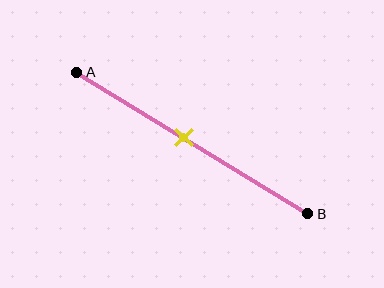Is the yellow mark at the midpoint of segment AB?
No, the mark is at about 45% from A, not at the 50% midpoint.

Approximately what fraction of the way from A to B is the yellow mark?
The yellow mark is approximately 45% of the way from A to B.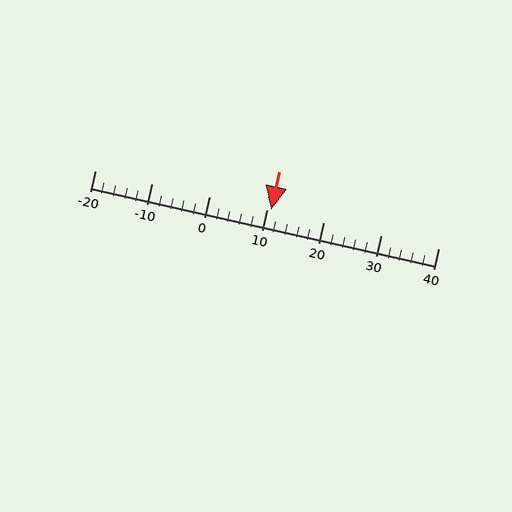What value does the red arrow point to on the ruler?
The red arrow points to approximately 11.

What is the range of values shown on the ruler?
The ruler shows values from -20 to 40.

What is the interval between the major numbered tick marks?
The major tick marks are spaced 10 units apart.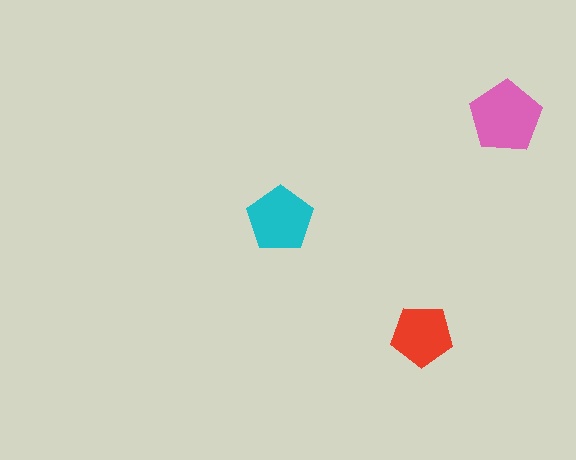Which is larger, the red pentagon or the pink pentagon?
The pink one.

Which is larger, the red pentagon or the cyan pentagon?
The cyan one.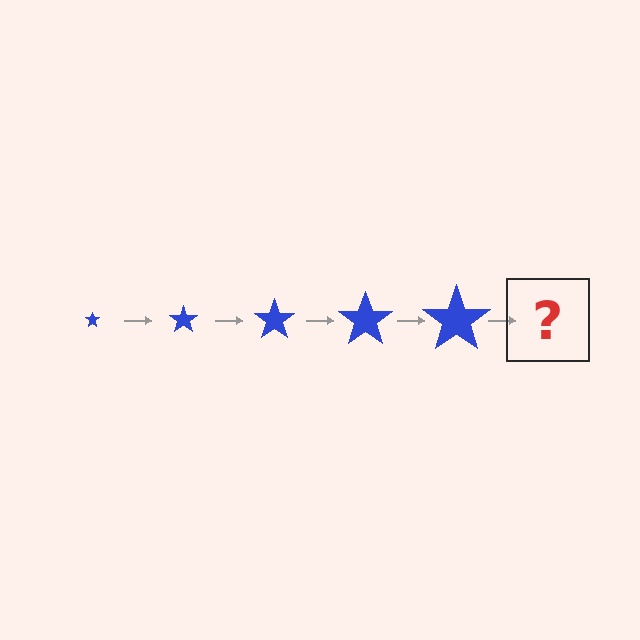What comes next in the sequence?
The next element should be a blue star, larger than the previous one.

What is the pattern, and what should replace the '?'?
The pattern is that the star gets progressively larger each step. The '?' should be a blue star, larger than the previous one.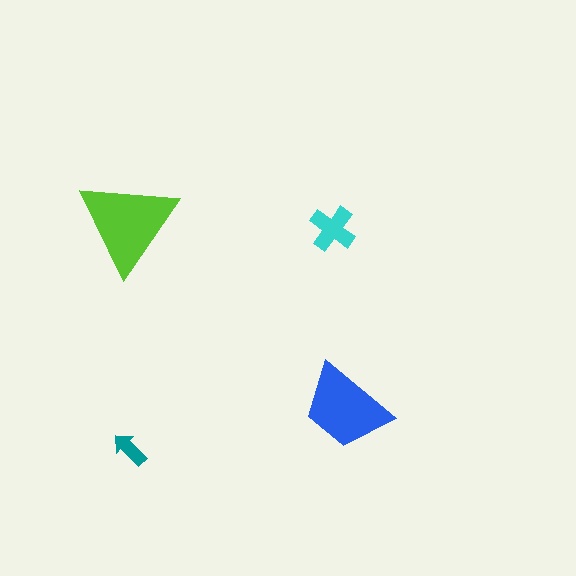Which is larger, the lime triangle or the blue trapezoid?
The lime triangle.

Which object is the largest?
The lime triangle.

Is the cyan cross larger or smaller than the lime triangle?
Smaller.